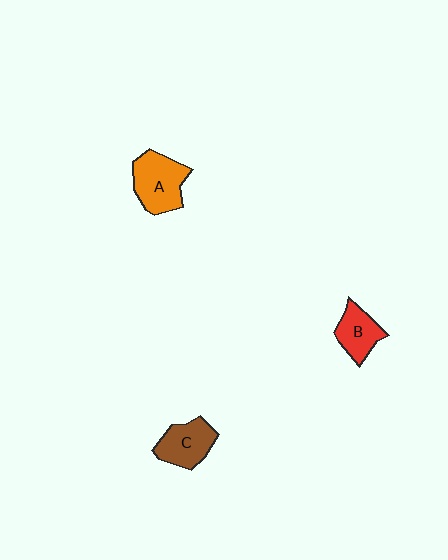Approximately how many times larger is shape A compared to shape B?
Approximately 1.5 times.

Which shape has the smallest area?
Shape B (red).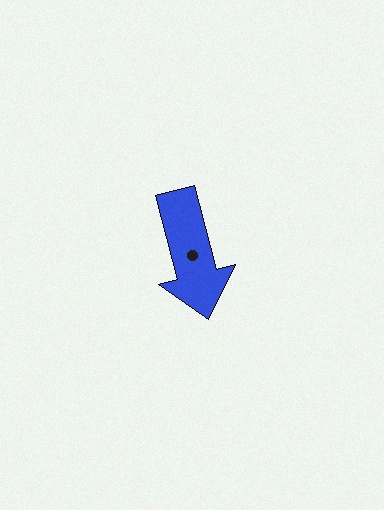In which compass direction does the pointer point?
South.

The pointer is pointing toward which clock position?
Roughly 6 o'clock.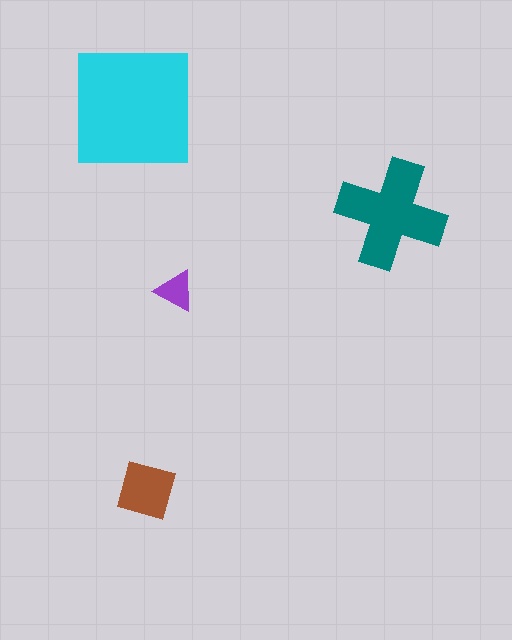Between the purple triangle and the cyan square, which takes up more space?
The cyan square.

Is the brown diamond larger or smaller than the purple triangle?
Larger.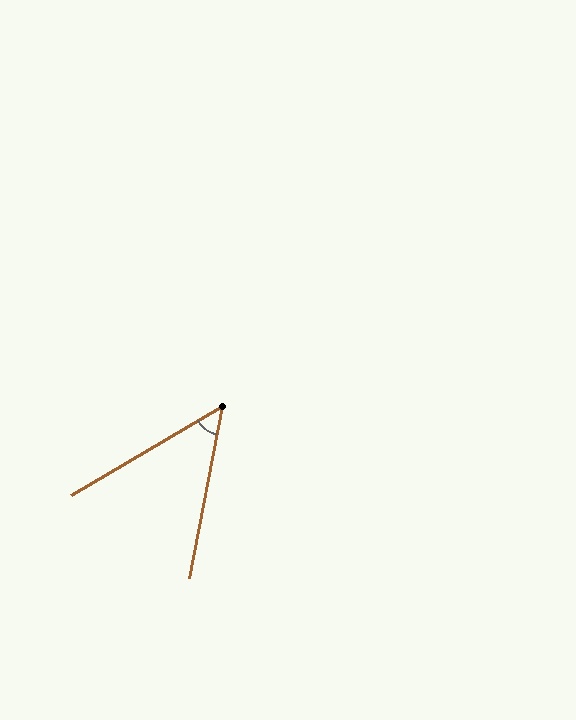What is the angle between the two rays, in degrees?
Approximately 49 degrees.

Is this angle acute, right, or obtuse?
It is acute.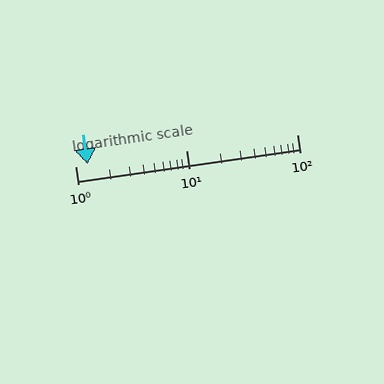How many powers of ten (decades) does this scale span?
The scale spans 2 decades, from 1 to 100.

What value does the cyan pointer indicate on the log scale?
The pointer indicates approximately 1.3.